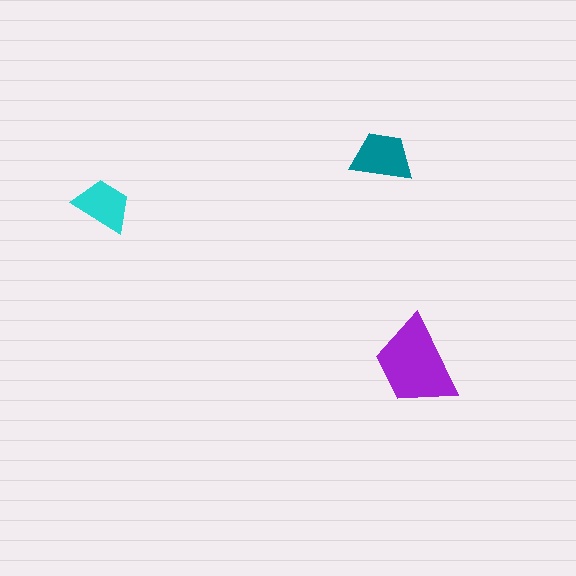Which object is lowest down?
The purple trapezoid is bottommost.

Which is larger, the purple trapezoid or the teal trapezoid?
The purple one.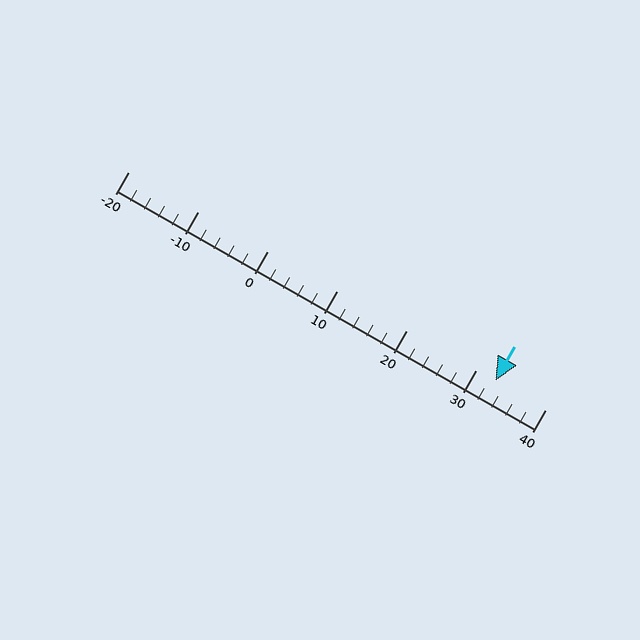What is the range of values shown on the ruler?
The ruler shows values from -20 to 40.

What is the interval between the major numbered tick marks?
The major tick marks are spaced 10 units apart.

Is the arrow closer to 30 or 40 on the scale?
The arrow is closer to 30.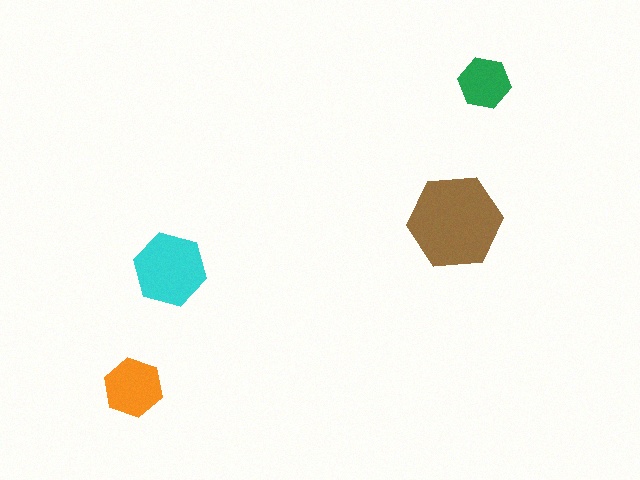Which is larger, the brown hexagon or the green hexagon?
The brown one.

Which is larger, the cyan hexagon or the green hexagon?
The cyan one.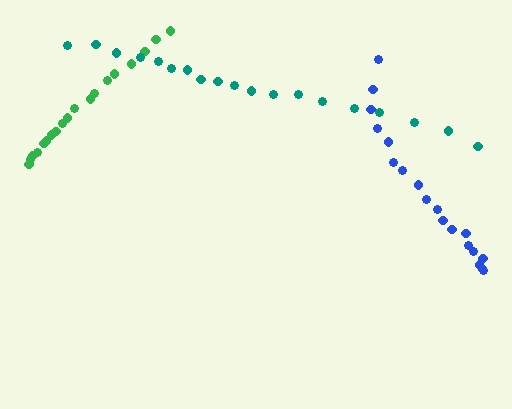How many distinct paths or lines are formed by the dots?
There are 3 distinct paths.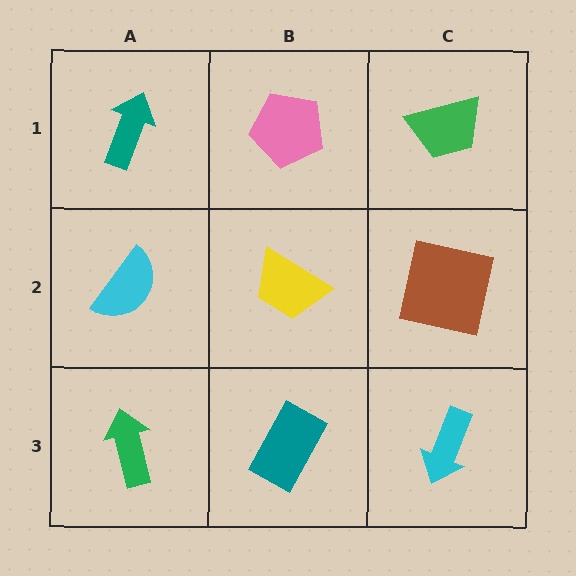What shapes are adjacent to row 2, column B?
A pink pentagon (row 1, column B), a teal rectangle (row 3, column B), a cyan semicircle (row 2, column A), a brown square (row 2, column C).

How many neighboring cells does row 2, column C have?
3.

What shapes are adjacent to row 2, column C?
A green trapezoid (row 1, column C), a cyan arrow (row 3, column C), a yellow trapezoid (row 2, column B).